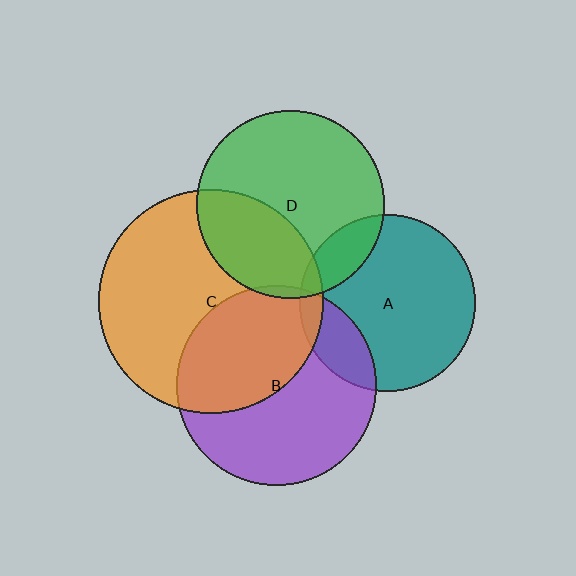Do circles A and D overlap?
Yes.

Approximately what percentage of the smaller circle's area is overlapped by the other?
Approximately 15%.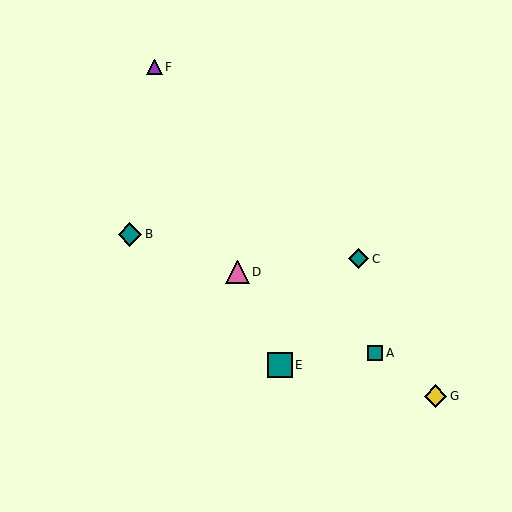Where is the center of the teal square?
The center of the teal square is at (280, 365).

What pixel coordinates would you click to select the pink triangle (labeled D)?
Click at (237, 272) to select the pink triangle D.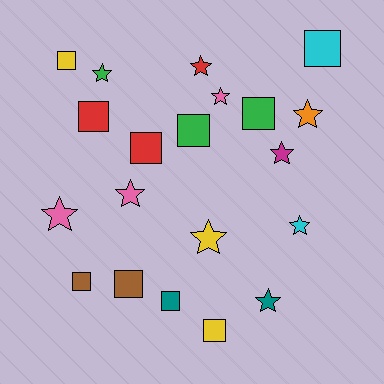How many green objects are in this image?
There are 3 green objects.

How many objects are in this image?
There are 20 objects.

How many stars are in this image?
There are 10 stars.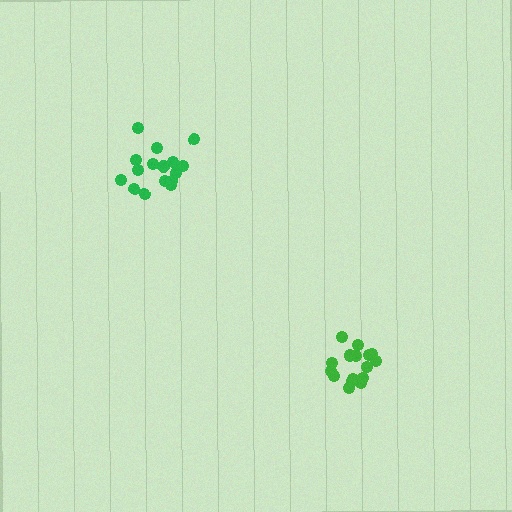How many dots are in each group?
Group 1: 16 dots, Group 2: 16 dots (32 total).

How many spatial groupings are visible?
There are 2 spatial groupings.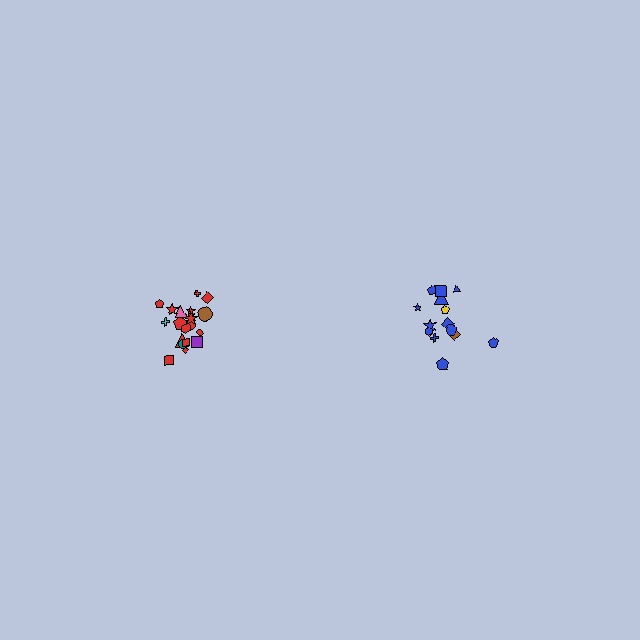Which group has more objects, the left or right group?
The left group.